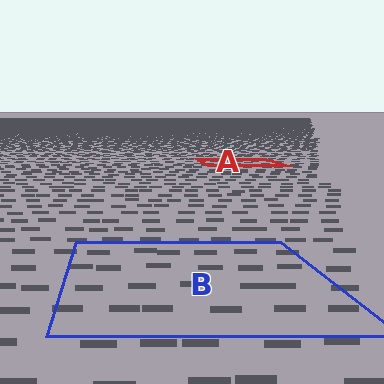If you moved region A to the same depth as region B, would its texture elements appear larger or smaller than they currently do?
They would appear larger. At a closer depth, the same texture elements are projected at a bigger on-screen size.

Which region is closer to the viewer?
Region B is closer. The texture elements there are larger and more spread out.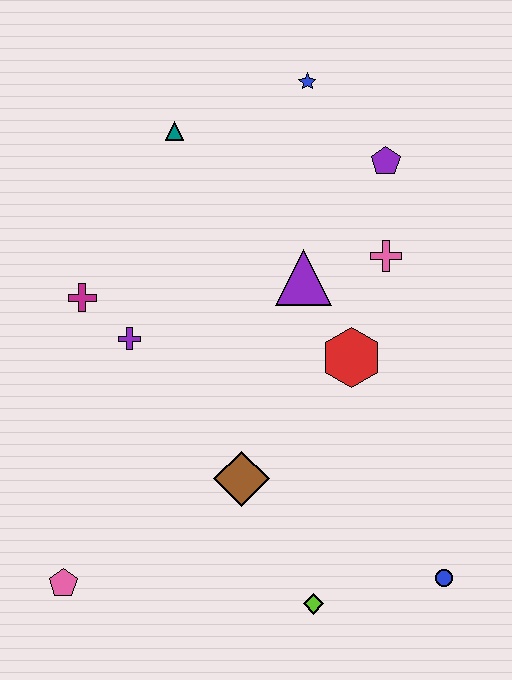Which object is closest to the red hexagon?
The purple triangle is closest to the red hexagon.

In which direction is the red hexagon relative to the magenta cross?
The red hexagon is to the right of the magenta cross.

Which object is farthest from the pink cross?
The pink pentagon is farthest from the pink cross.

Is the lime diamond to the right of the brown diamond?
Yes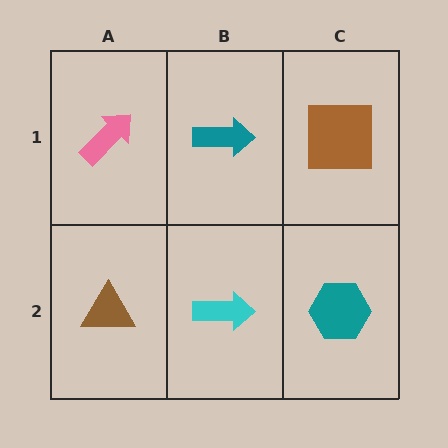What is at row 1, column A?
A pink arrow.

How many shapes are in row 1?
3 shapes.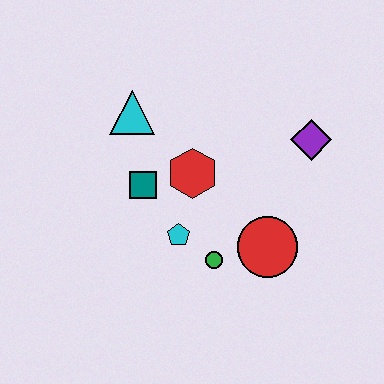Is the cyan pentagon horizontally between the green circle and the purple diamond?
No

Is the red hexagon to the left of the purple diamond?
Yes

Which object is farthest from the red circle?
The cyan triangle is farthest from the red circle.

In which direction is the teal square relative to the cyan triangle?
The teal square is below the cyan triangle.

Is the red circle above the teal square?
No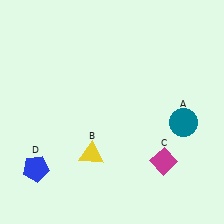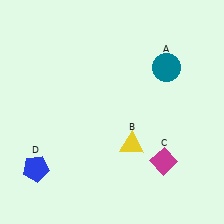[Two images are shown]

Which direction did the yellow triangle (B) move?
The yellow triangle (B) moved right.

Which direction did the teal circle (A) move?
The teal circle (A) moved up.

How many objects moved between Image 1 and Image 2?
2 objects moved between the two images.